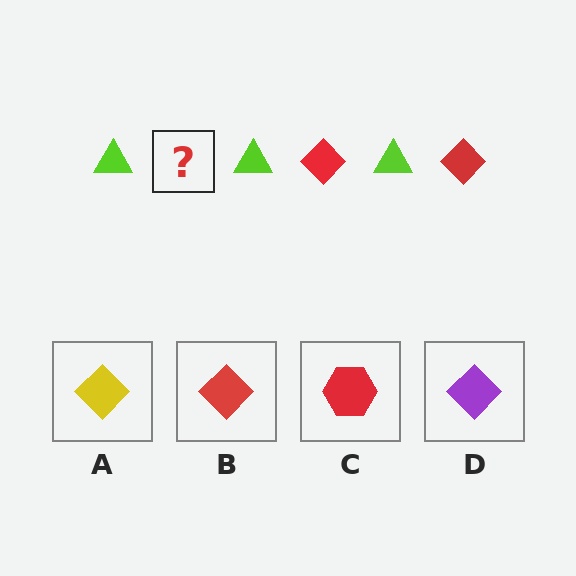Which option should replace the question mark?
Option B.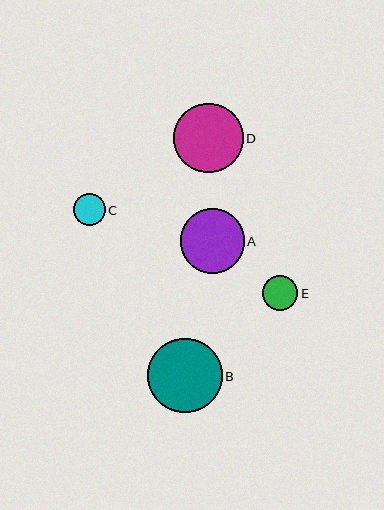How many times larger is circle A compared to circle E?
Circle A is approximately 1.8 times the size of circle E.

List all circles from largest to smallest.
From largest to smallest: B, D, A, E, C.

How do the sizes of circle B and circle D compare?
Circle B and circle D are approximately the same size.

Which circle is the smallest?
Circle C is the smallest with a size of approximately 32 pixels.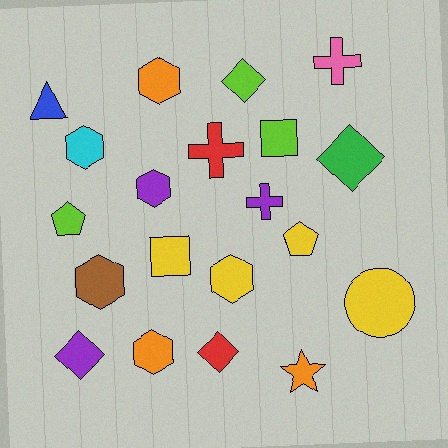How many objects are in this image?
There are 20 objects.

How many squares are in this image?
There are 2 squares.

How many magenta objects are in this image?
There are no magenta objects.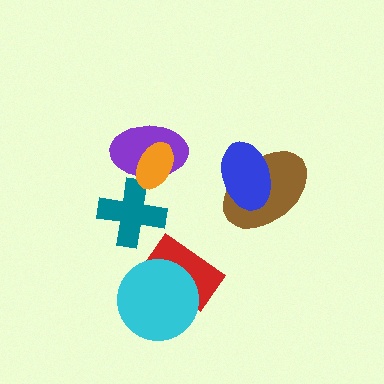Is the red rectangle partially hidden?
Yes, it is partially covered by another shape.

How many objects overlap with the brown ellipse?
1 object overlaps with the brown ellipse.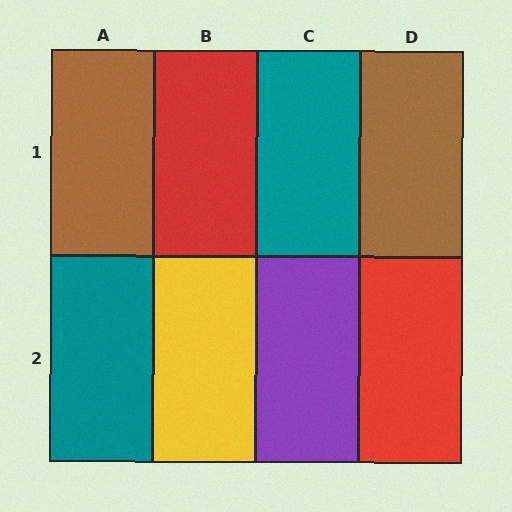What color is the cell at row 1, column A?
Brown.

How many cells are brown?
2 cells are brown.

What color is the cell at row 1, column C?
Teal.